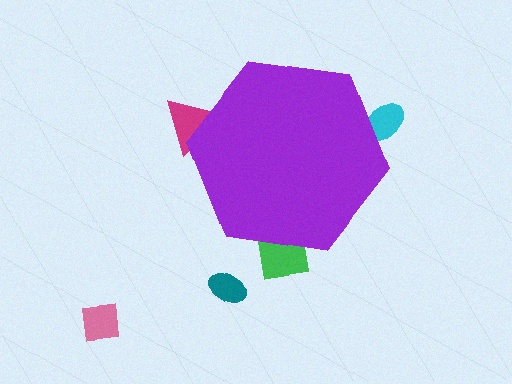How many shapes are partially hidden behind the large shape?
3 shapes are partially hidden.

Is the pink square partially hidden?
No, the pink square is fully visible.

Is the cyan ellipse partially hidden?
Yes, the cyan ellipse is partially hidden behind the purple hexagon.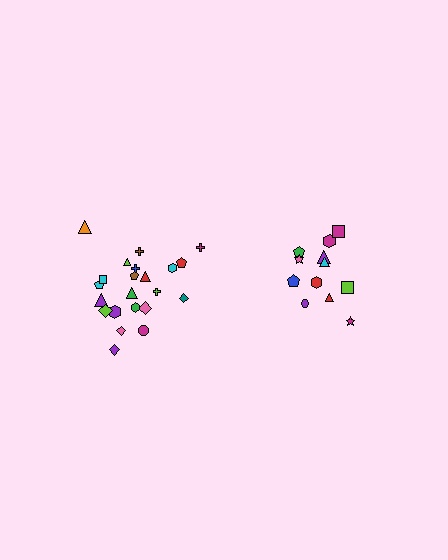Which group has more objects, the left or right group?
The left group.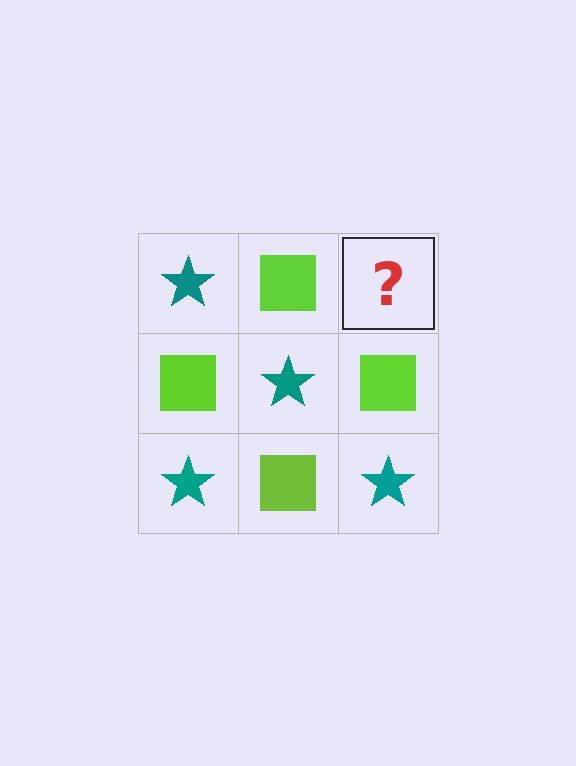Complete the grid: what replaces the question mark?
The question mark should be replaced with a teal star.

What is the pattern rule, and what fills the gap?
The rule is that it alternates teal star and lime square in a checkerboard pattern. The gap should be filled with a teal star.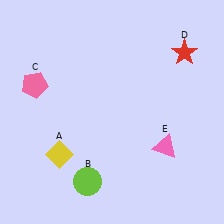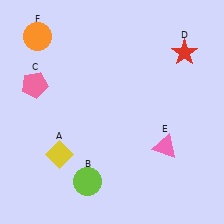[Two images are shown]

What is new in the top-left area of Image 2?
An orange circle (F) was added in the top-left area of Image 2.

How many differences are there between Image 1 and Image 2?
There is 1 difference between the two images.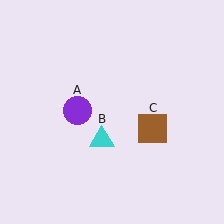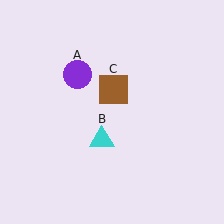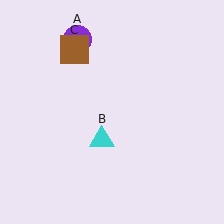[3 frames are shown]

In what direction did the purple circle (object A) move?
The purple circle (object A) moved up.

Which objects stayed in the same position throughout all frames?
Cyan triangle (object B) remained stationary.